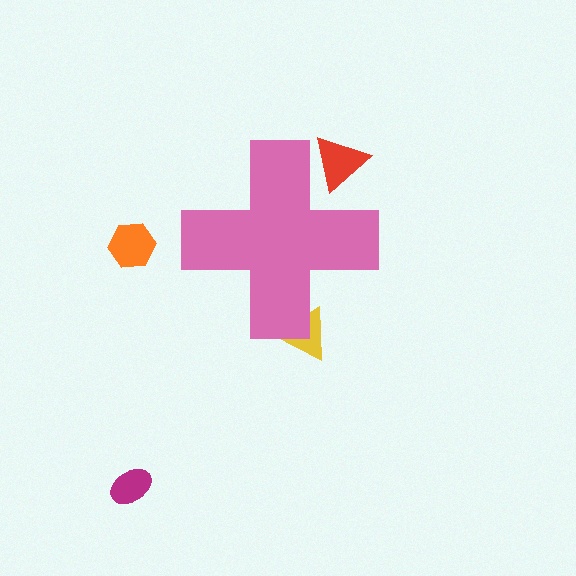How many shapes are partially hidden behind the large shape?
2 shapes are partially hidden.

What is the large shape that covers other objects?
A pink cross.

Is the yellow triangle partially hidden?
Yes, the yellow triangle is partially hidden behind the pink cross.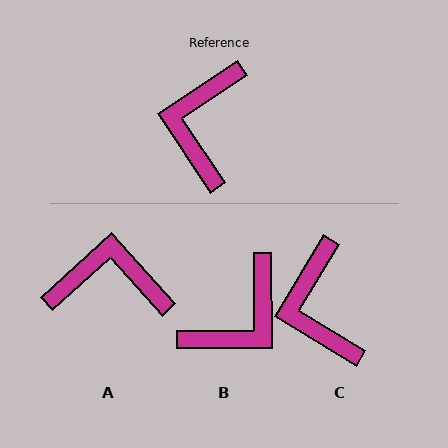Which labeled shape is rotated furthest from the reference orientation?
B, about 147 degrees away.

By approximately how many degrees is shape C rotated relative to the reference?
Approximately 25 degrees counter-clockwise.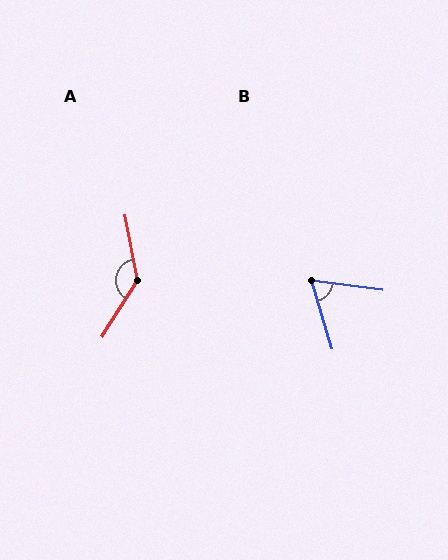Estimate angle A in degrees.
Approximately 137 degrees.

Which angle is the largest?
A, at approximately 137 degrees.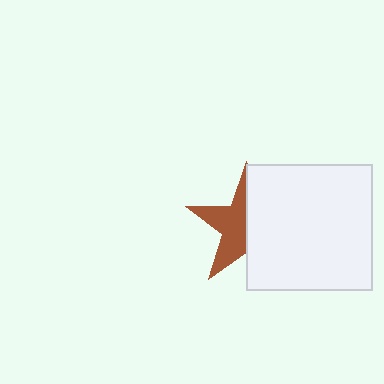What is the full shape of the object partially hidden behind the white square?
The partially hidden object is a brown star.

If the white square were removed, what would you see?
You would see the complete brown star.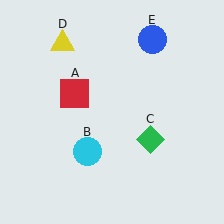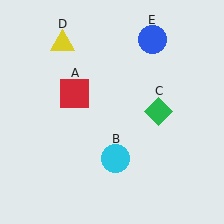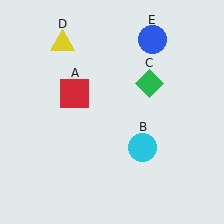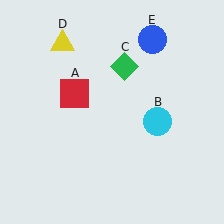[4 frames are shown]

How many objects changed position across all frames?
2 objects changed position: cyan circle (object B), green diamond (object C).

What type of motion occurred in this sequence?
The cyan circle (object B), green diamond (object C) rotated counterclockwise around the center of the scene.